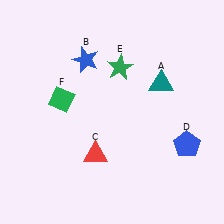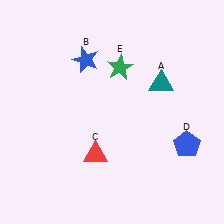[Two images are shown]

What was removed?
The green diamond (F) was removed in Image 2.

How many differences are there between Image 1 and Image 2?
There is 1 difference between the two images.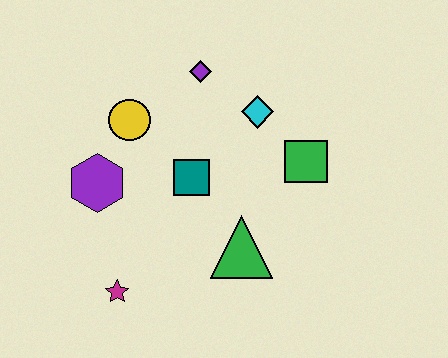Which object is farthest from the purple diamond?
The magenta star is farthest from the purple diamond.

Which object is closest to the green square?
The cyan diamond is closest to the green square.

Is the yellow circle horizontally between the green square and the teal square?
No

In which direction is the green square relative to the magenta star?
The green square is to the right of the magenta star.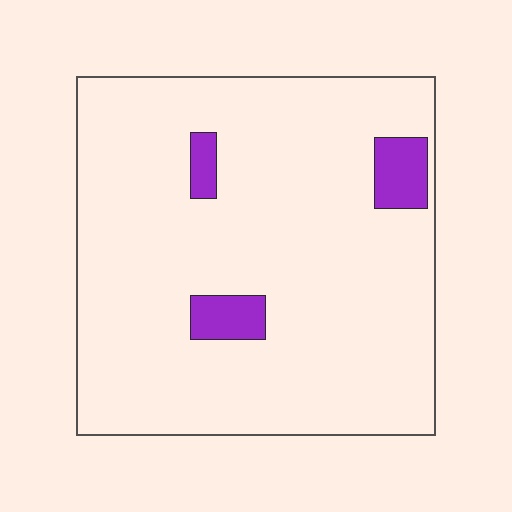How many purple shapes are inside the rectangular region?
3.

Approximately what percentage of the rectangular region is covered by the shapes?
Approximately 5%.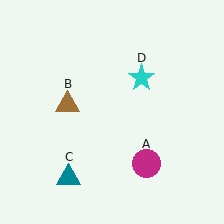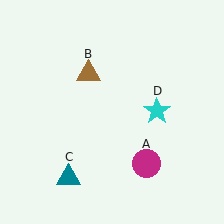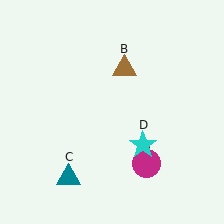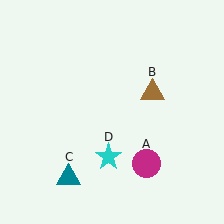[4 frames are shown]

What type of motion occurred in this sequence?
The brown triangle (object B), cyan star (object D) rotated clockwise around the center of the scene.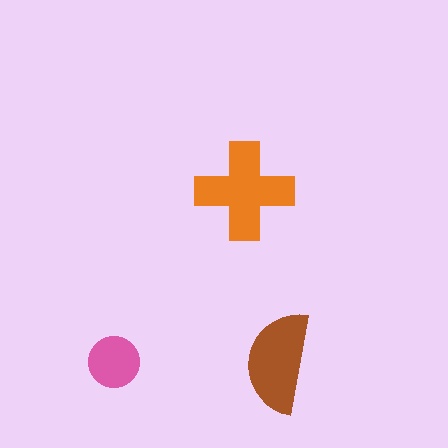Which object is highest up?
The orange cross is topmost.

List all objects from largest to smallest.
The orange cross, the brown semicircle, the pink circle.